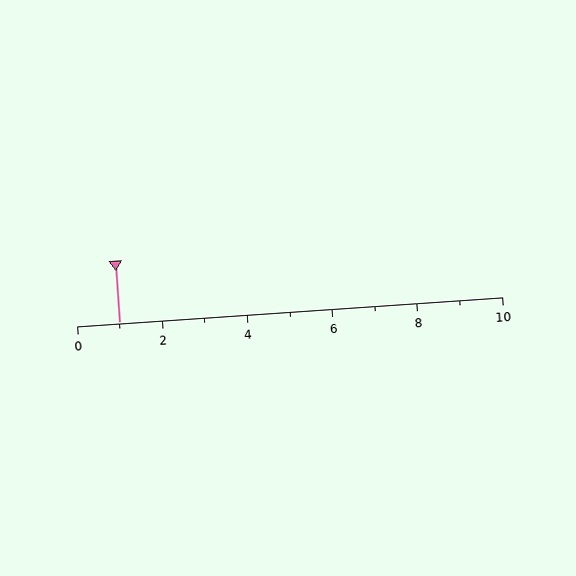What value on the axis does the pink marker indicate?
The marker indicates approximately 1.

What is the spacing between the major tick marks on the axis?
The major ticks are spaced 2 apart.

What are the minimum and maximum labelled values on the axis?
The axis runs from 0 to 10.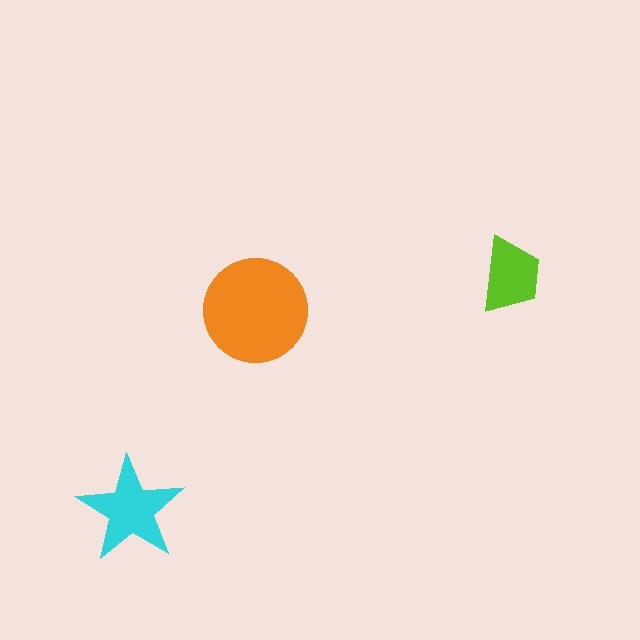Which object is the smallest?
The lime trapezoid.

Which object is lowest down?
The cyan star is bottommost.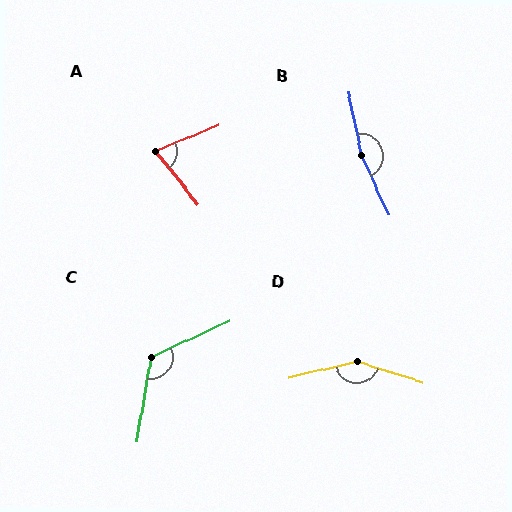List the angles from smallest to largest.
A (73°), C (124°), D (149°), B (167°).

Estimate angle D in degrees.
Approximately 149 degrees.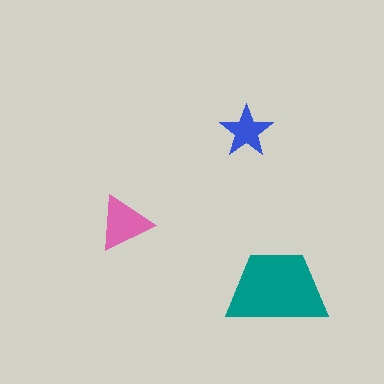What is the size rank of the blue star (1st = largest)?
3rd.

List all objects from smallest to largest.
The blue star, the pink triangle, the teal trapezoid.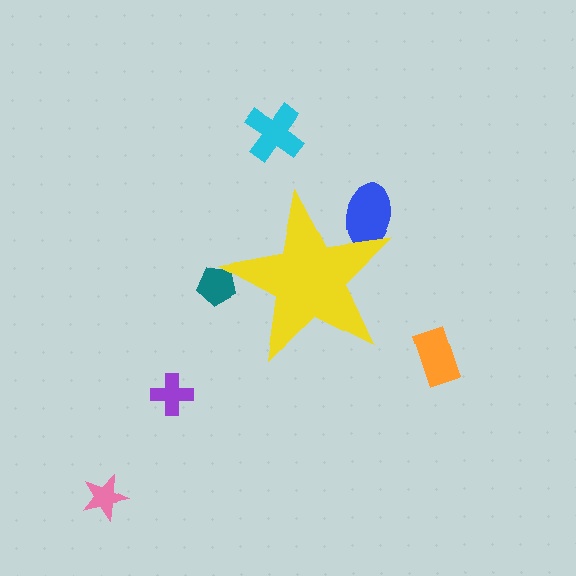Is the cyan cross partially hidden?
No, the cyan cross is fully visible.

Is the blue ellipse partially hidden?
Yes, the blue ellipse is partially hidden behind the yellow star.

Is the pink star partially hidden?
No, the pink star is fully visible.